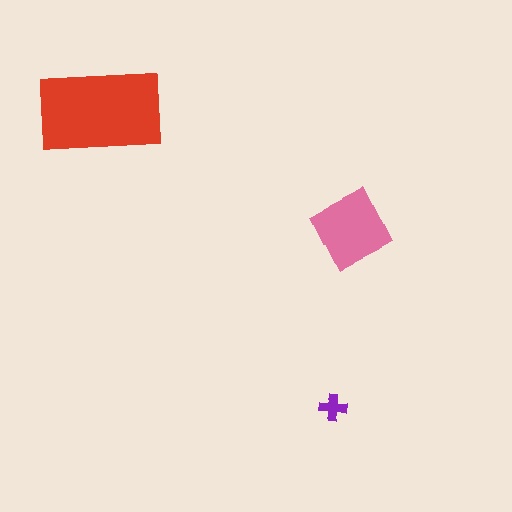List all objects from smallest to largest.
The purple cross, the pink square, the red rectangle.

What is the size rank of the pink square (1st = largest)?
2nd.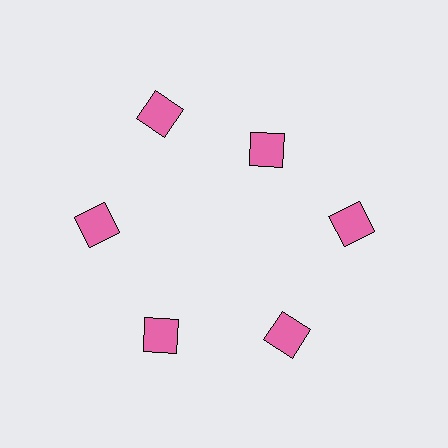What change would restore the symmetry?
The symmetry would be restored by moving it outward, back onto the ring so that all 6 squares sit at equal angles and equal distance from the center.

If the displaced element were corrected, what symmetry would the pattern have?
It would have 6-fold rotational symmetry — the pattern would map onto itself every 60 degrees.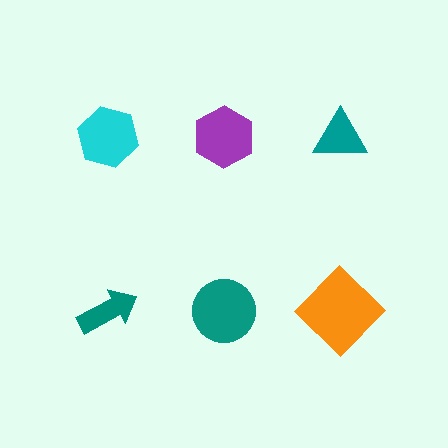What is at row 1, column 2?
A purple hexagon.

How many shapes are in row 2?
3 shapes.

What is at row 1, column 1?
A cyan hexagon.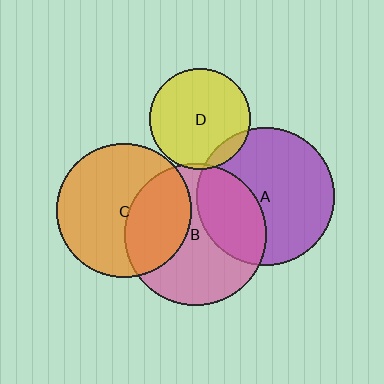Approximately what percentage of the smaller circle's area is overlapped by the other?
Approximately 35%.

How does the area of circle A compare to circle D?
Approximately 1.9 times.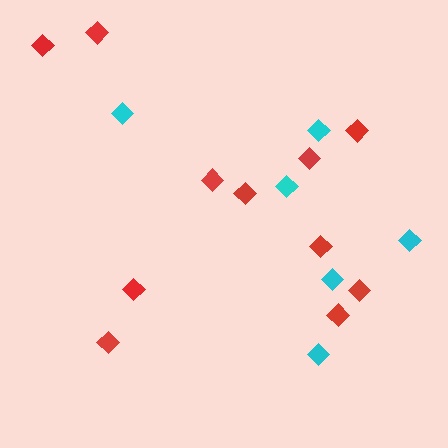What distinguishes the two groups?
There are 2 groups: one group of red diamonds (11) and one group of cyan diamonds (6).